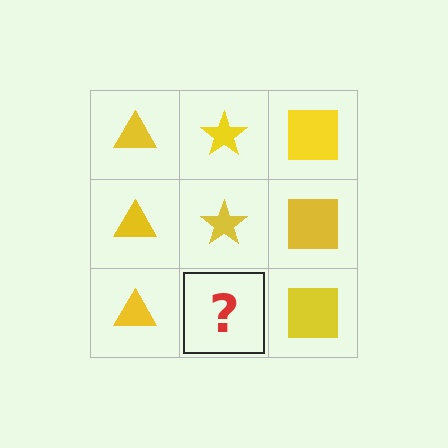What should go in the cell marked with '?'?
The missing cell should contain a yellow star.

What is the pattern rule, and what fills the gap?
The rule is that each column has a consistent shape. The gap should be filled with a yellow star.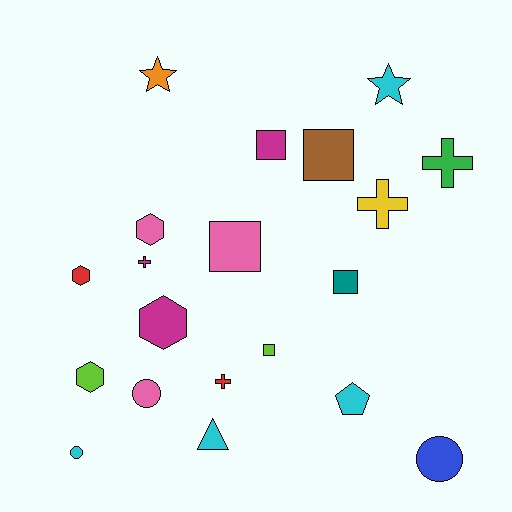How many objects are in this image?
There are 20 objects.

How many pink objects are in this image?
There are 3 pink objects.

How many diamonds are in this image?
There are no diamonds.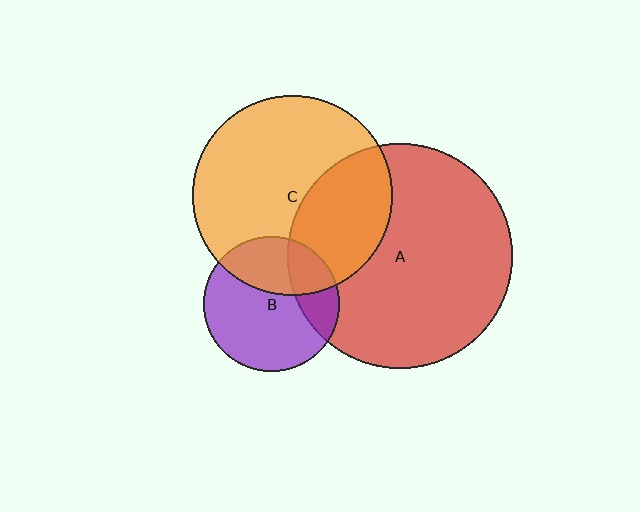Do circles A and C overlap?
Yes.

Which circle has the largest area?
Circle A (red).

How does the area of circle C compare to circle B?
Approximately 2.2 times.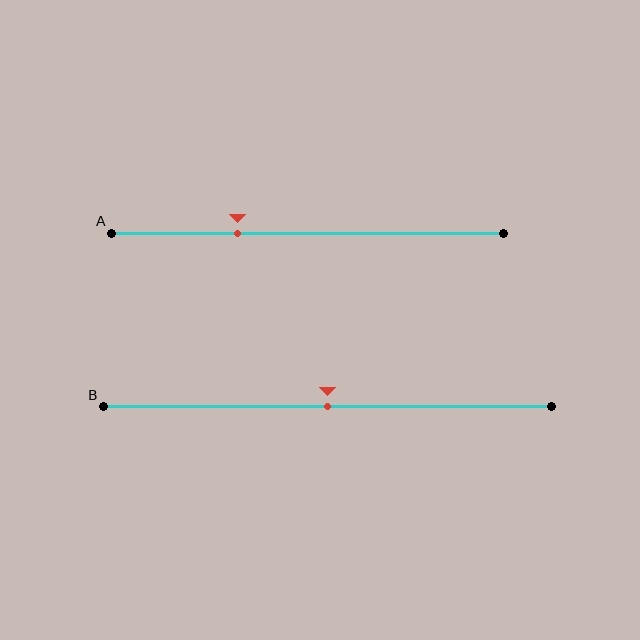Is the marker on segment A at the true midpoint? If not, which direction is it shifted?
No, the marker on segment A is shifted to the left by about 18% of the segment length.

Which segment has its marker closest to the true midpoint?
Segment B has its marker closest to the true midpoint.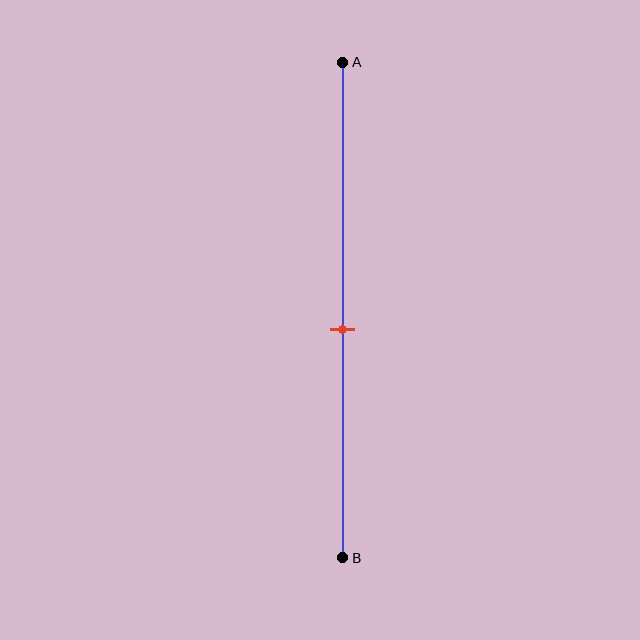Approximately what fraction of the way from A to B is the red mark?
The red mark is approximately 55% of the way from A to B.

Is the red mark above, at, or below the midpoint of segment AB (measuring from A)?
The red mark is below the midpoint of segment AB.